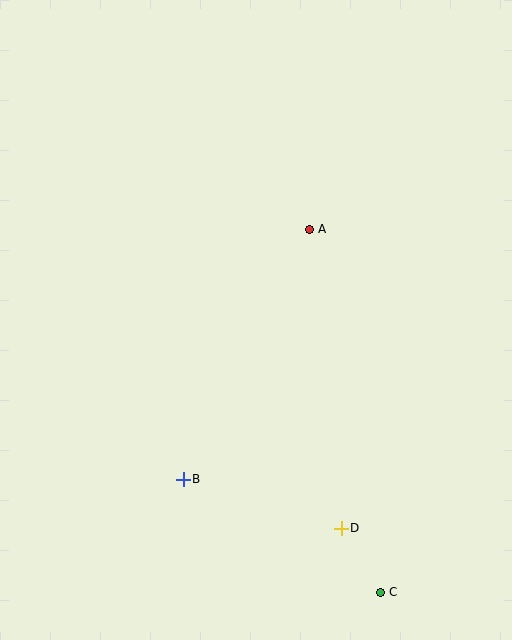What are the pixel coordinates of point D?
Point D is at (341, 528).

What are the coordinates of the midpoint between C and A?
The midpoint between C and A is at (345, 411).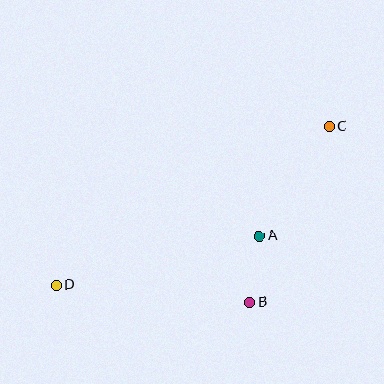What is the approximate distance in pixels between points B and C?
The distance between B and C is approximately 193 pixels.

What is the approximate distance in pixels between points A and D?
The distance between A and D is approximately 209 pixels.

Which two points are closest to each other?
Points A and B are closest to each other.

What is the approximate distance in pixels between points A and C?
The distance between A and C is approximately 130 pixels.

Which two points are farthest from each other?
Points C and D are farthest from each other.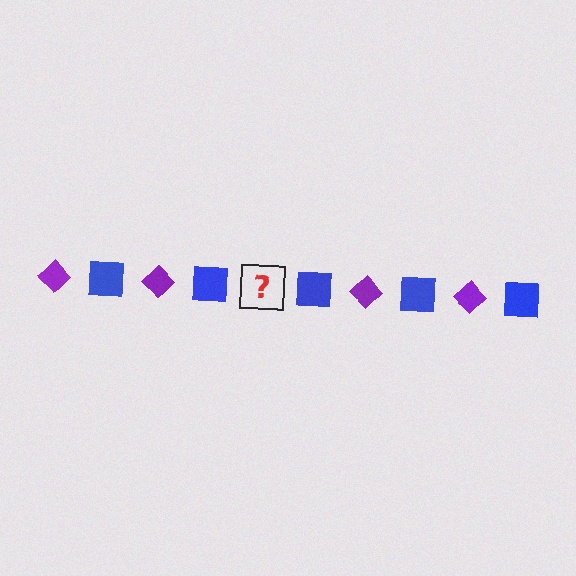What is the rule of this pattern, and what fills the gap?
The rule is that the pattern alternates between purple diamond and blue square. The gap should be filled with a purple diamond.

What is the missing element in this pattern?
The missing element is a purple diamond.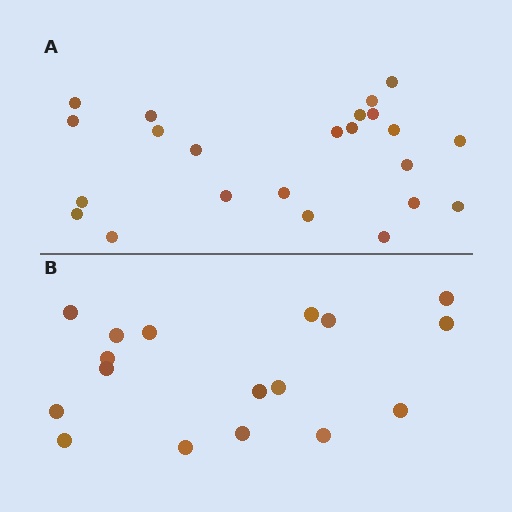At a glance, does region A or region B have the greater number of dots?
Region A (the top region) has more dots.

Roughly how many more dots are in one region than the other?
Region A has about 6 more dots than region B.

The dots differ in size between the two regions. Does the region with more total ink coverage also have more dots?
No. Region B has more total ink coverage because its dots are larger, but region A actually contains more individual dots. Total area can be misleading — the number of items is what matters here.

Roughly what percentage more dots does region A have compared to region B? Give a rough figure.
About 35% more.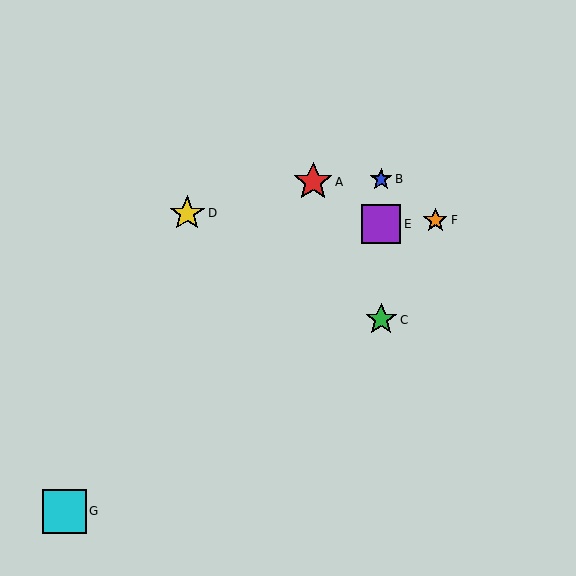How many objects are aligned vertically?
3 objects (B, C, E) are aligned vertically.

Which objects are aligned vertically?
Objects B, C, E are aligned vertically.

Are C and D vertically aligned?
No, C is at x≈381 and D is at x≈187.